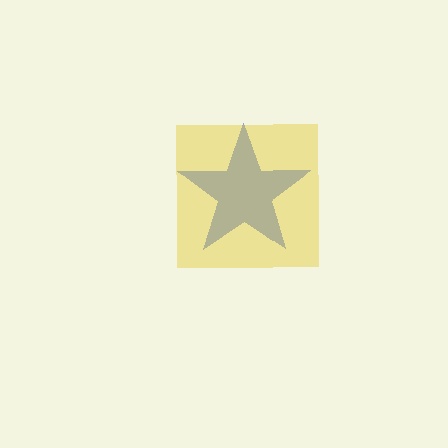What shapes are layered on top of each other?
The layered shapes are: a blue star, a yellow square.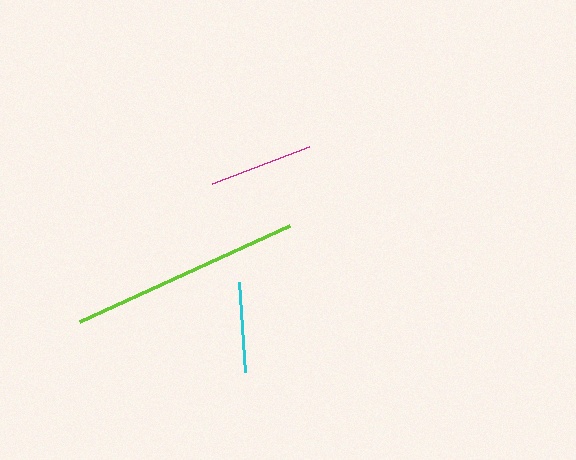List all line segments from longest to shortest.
From longest to shortest: lime, magenta, cyan.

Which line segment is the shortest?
The cyan line is the shortest at approximately 90 pixels.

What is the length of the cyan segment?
The cyan segment is approximately 90 pixels long.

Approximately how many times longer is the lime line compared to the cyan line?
The lime line is approximately 2.5 times the length of the cyan line.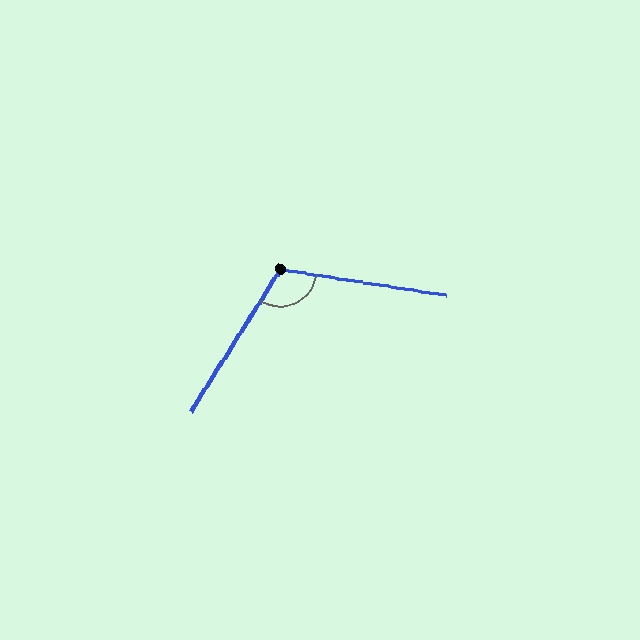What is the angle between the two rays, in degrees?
Approximately 113 degrees.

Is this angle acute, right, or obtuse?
It is obtuse.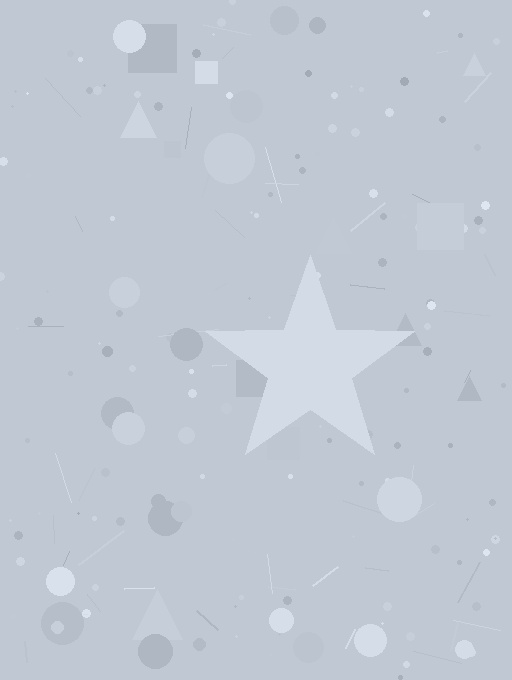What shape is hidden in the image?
A star is hidden in the image.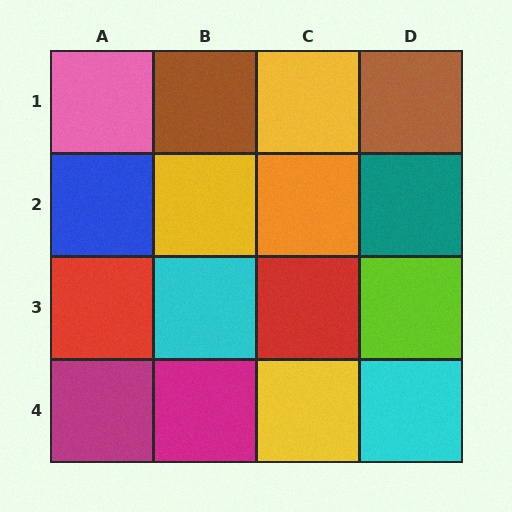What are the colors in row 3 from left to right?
Red, cyan, red, lime.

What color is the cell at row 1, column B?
Brown.